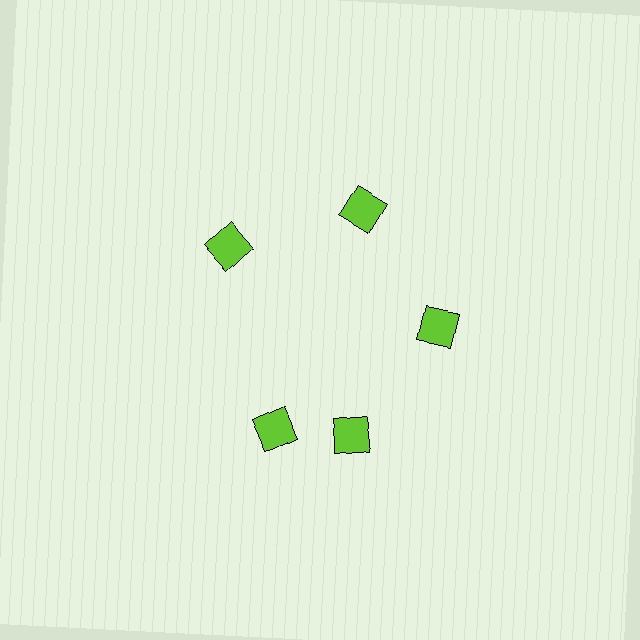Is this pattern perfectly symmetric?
No. The 5 lime diamonds are arranged in a ring, but one element near the 8 o'clock position is rotated out of alignment along the ring, breaking the 5-fold rotational symmetry.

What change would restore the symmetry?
The symmetry would be restored by rotating it back into even spacing with its neighbors so that all 5 diamonds sit at equal angles and equal distance from the center.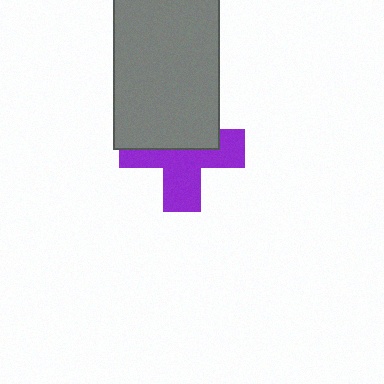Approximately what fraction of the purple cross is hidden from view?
Roughly 45% of the purple cross is hidden behind the gray rectangle.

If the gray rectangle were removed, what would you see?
You would see the complete purple cross.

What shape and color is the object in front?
The object in front is a gray rectangle.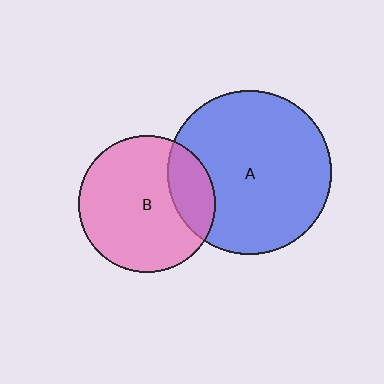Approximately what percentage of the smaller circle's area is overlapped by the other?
Approximately 20%.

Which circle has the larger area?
Circle A (blue).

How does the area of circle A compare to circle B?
Approximately 1.4 times.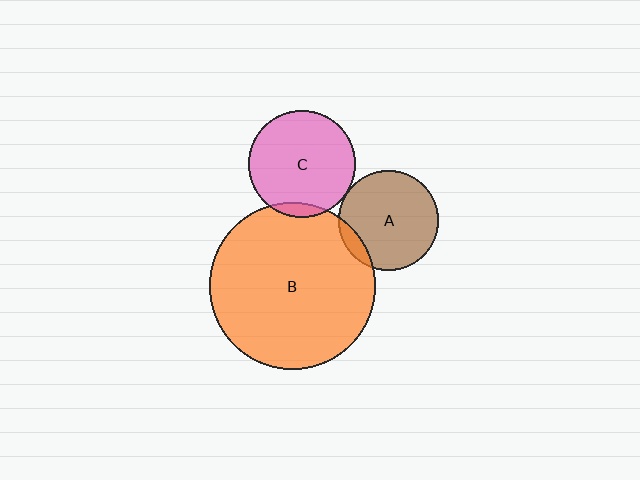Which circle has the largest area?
Circle B (orange).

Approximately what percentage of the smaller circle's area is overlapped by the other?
Approximately 10%.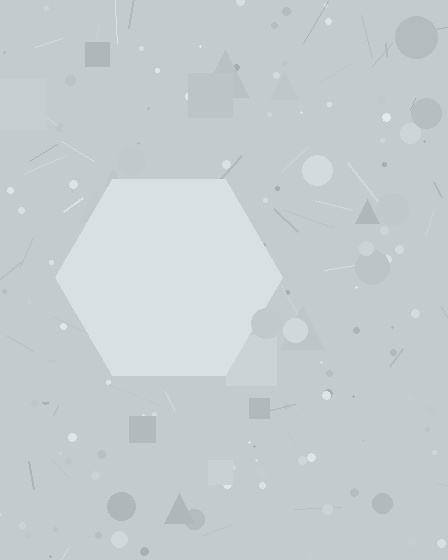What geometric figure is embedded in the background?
A hexagon is embedded in the background.